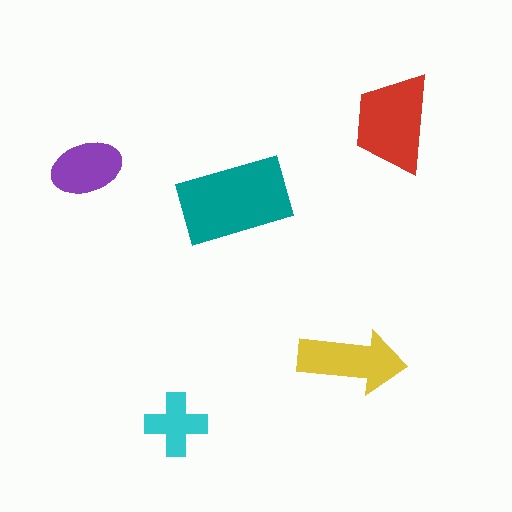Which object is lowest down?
The cyan cross is bottommost.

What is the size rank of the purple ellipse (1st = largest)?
4th.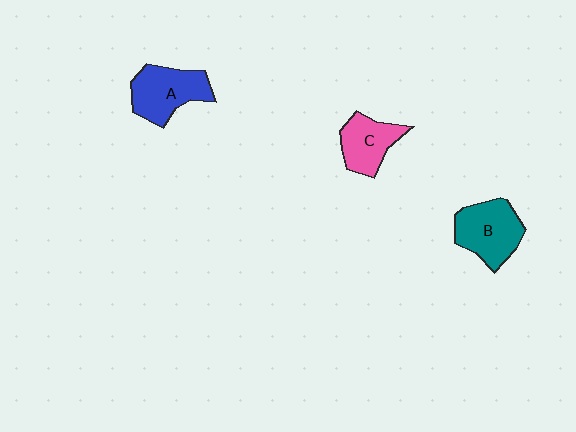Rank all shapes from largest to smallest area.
From largest to smallest: B (teal), A (blue), C (pink).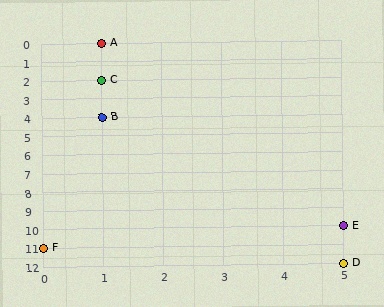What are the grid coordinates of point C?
Point C is at grid coordinates (1, 2).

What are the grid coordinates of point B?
Point B is at grid coordinates (1, 4).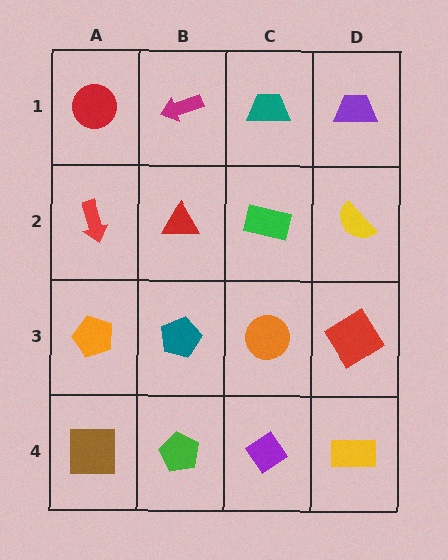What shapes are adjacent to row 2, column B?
A magenta arrow (row 1, column B), a teal pentagon (row 3, column B), a red arrow (row 2, column A), a green rectangle (row 2, column C).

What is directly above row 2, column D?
A purple trapezoid.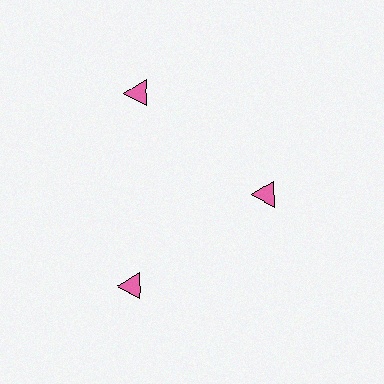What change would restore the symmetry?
The symmetry would be restored by moving it outward, back onto the ring so that all 3 triangles sit at equal angles and equal distance from the center.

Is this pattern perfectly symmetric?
No. The 3 pink triangles are arranged in a ring, but one element near the 3 o'clock position is pulled inward toward the center, breaking the 3-fold rotational symmetry.